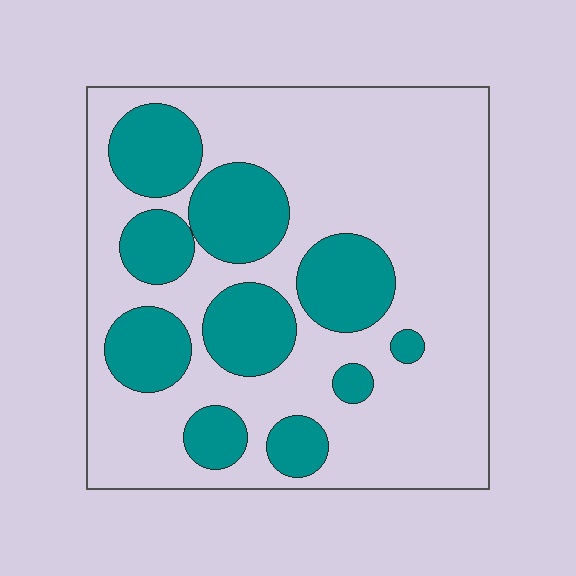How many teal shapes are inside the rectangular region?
10.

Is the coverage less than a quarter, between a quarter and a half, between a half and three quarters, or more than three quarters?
Between a quarter and a half.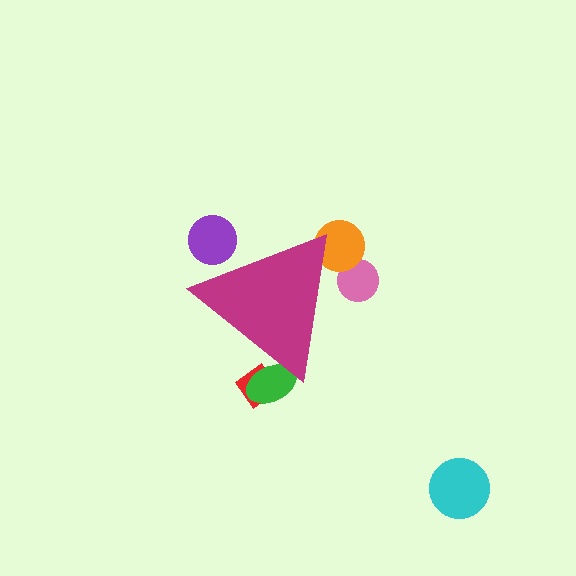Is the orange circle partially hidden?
Yes, the orange circle is partially hidden behind the magenta triangle.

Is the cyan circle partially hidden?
No, the cyan circle is fully visible.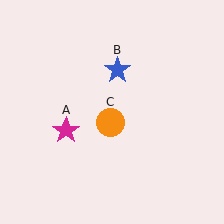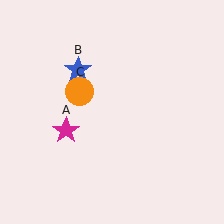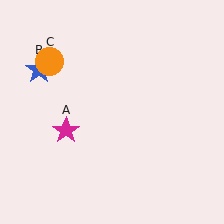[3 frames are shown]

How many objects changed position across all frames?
2 objects changed position: blue star (object B), orange circle (object C).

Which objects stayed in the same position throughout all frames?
Magenta star (object A) remained stationary.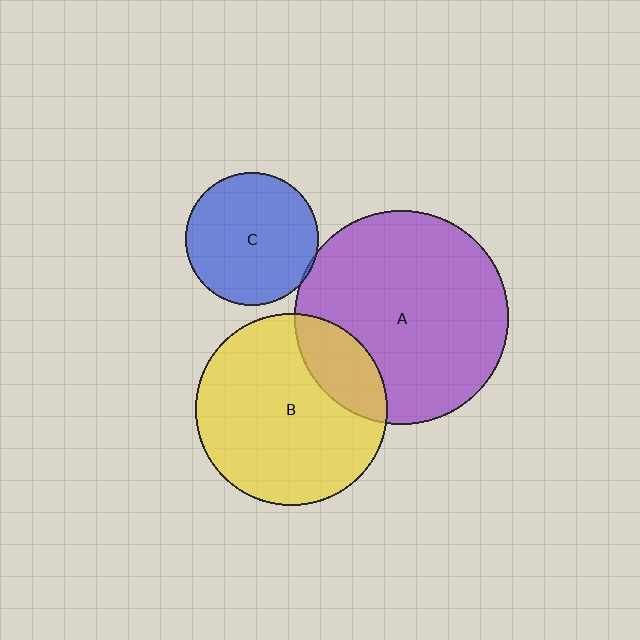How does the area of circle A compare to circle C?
Approximately 2.6 times.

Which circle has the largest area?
Circle A (purple).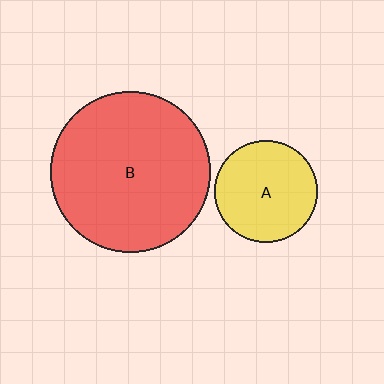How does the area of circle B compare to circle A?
Approximately 2.4 times.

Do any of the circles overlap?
No, none of the circles overlap.